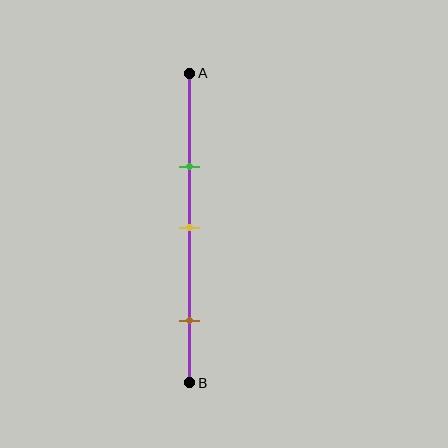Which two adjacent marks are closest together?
The green and yellow marks are the closest adjacent pair.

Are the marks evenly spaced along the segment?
No, the marks are not evenly spaced.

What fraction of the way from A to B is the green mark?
The green mark is approximately 30% (0.3) of the way from A to B.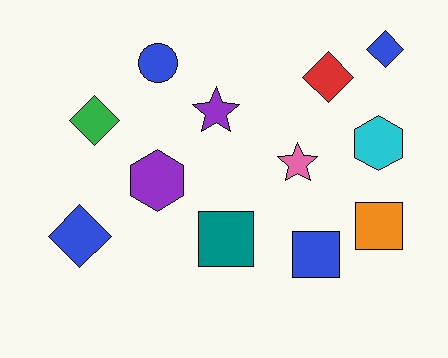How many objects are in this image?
There are 12 objects.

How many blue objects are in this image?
There are 4 blue objects.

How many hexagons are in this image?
There are 2 hexagons.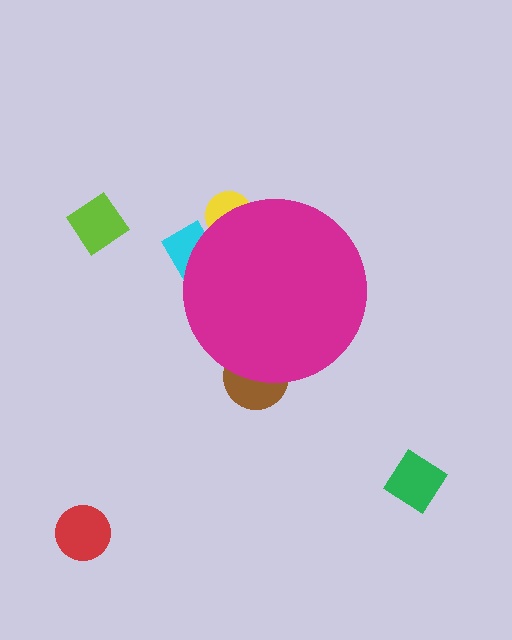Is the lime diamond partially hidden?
No, the lime diamond is fully visible.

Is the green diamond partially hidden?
No, the green diamond is fully visible.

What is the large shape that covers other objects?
A magenta circle.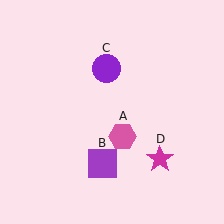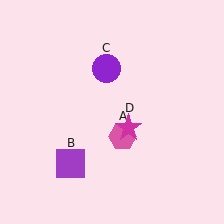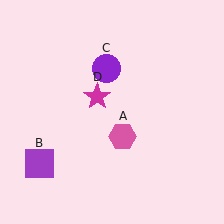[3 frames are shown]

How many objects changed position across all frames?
2 objects changed position: purple square (object B), magenta star (object D).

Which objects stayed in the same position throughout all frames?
Pink hexagon (object A) and purple circle (object C) remained stationary.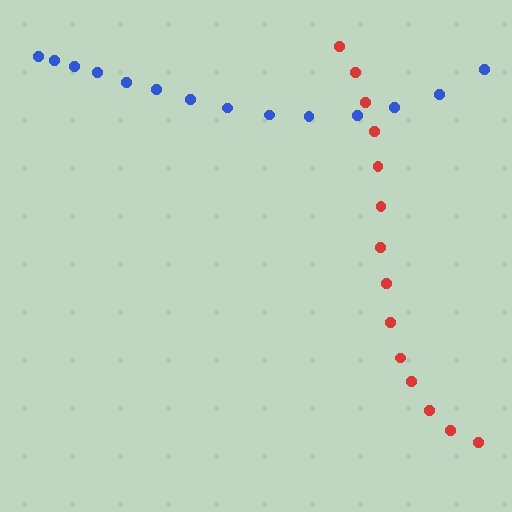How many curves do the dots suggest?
There are 2 distinct paths.